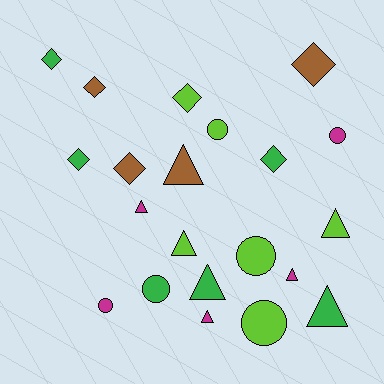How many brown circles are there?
There are no brown circles.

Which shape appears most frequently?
Triangle, with 8 objects.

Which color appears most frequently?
Lime, with 6 objects.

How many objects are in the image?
There are 21 objects.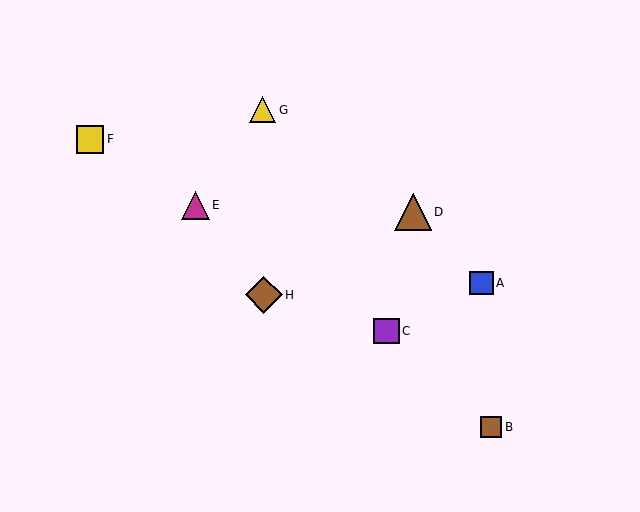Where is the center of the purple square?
The center of the purple square is at (386, 331).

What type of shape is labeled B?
Shape B is a brown square.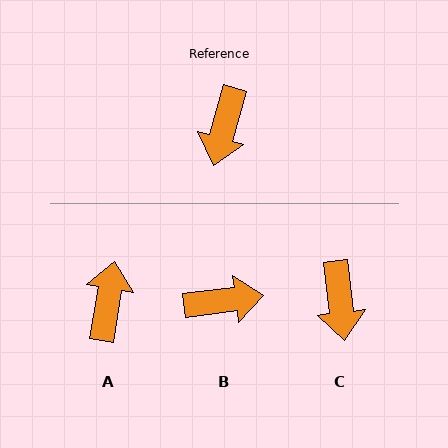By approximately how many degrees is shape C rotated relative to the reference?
Approximately 22 degrees counter-clockwise.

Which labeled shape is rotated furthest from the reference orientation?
A, about 174 degrees away.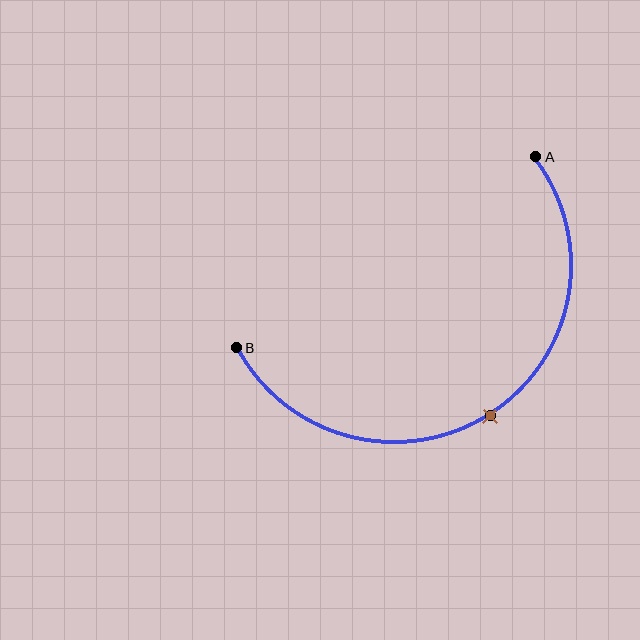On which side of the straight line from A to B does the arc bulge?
The arc bulges below the straight line connecting A and B.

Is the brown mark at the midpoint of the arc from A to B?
Yes. The brown mark lies on the arc at equal arc-length from both A and B — it is the arc midpoint.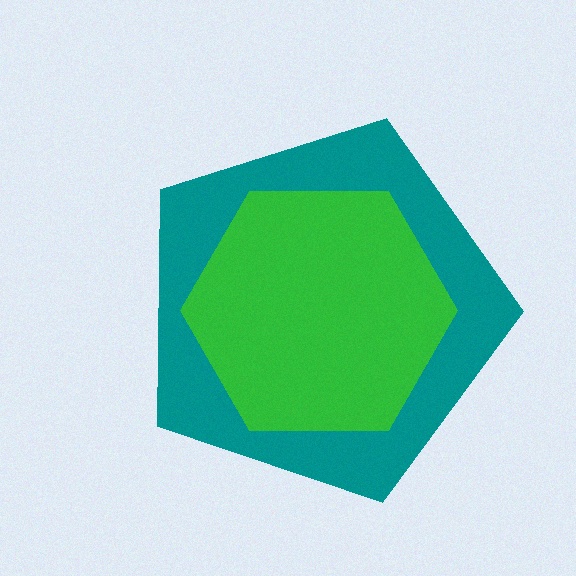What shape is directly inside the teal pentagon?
The green hexagon.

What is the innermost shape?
The green hexagon.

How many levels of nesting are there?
2.